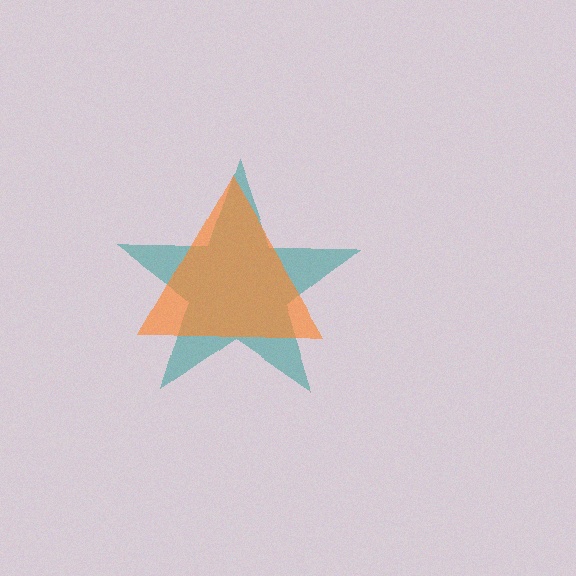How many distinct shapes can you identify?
There are 2 distinct shapes: a teal star, an orange triangle.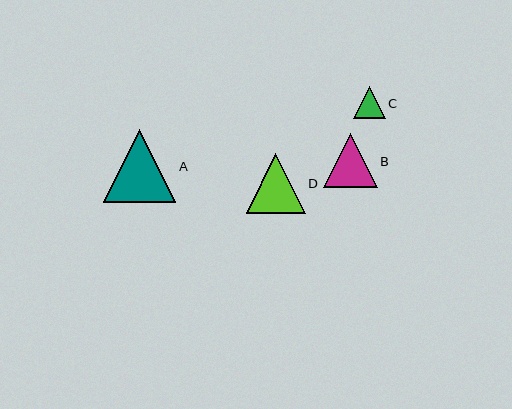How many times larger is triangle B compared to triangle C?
Triangle B is approximately 1.7 times the size of triangle C.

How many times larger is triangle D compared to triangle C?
Triangle D is approximately 1.9 times the size of triangle C.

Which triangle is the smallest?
Triangle C is the smallest with a size of approximately 32 pixels.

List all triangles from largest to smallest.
From largest to smallest: A, D, B, C.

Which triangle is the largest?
Triangle A is the largest with a size of approximately 72 pixels.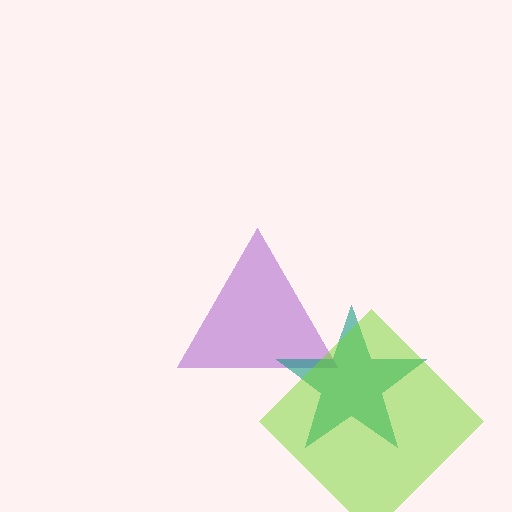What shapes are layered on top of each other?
The layered shapes are: a purple triangle, a teal star, a lime diamond.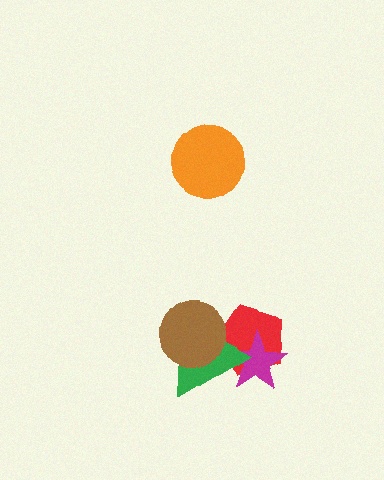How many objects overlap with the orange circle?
0 objects overlap with the orange circle.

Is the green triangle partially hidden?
Yes, it is partially covered by another shape.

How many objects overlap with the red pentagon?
3 objects overlap with the red pentagon.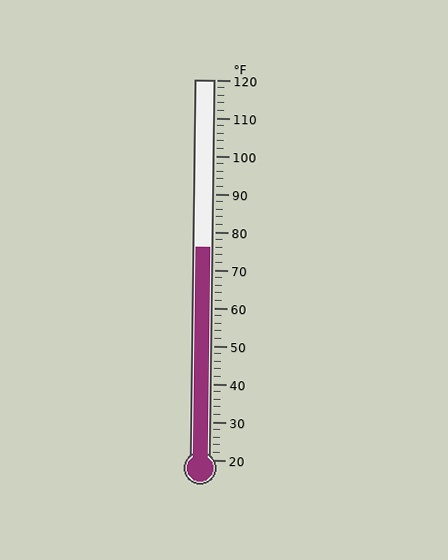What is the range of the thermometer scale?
The thermometer scale ranges from 20°F to 120°F.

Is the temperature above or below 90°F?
The temperature is below 90°F.